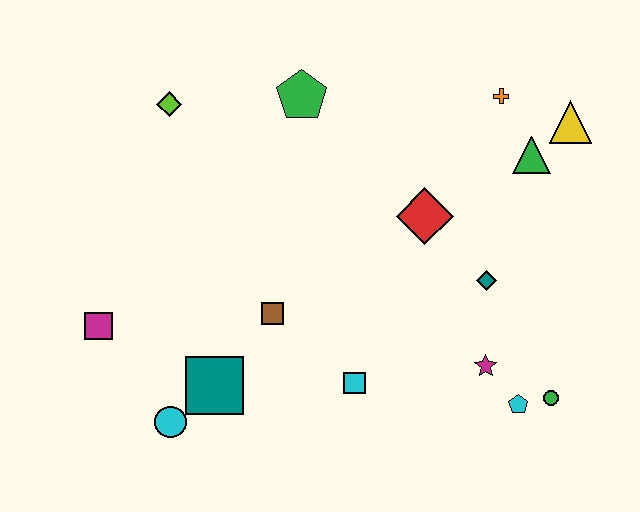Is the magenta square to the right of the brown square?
No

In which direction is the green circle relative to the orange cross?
The green circle is below the orange cross.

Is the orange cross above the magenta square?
Yes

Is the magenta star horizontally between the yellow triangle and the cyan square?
Yes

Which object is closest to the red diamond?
The teal diamond is closest to the red diamond.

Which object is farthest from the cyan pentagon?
The lime diamond is farthest from the cyan pentagon.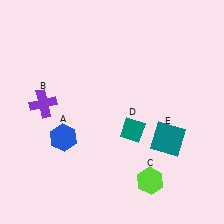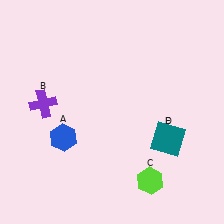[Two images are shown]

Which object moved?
The teal diamond (D) moved right.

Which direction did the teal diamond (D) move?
The teal diamond (D) moved right.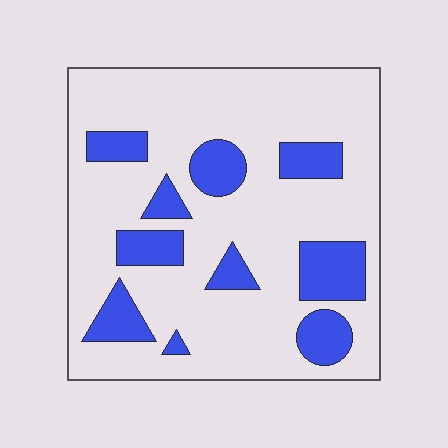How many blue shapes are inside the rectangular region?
10.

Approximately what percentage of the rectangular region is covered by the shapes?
Approximately 20%.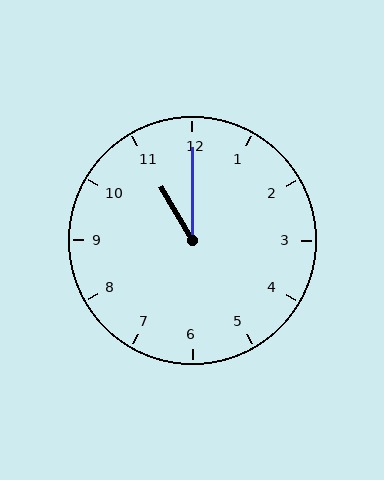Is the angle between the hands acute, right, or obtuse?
It is acute.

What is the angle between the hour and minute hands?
Approximately 30 degrees.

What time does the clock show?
11:00.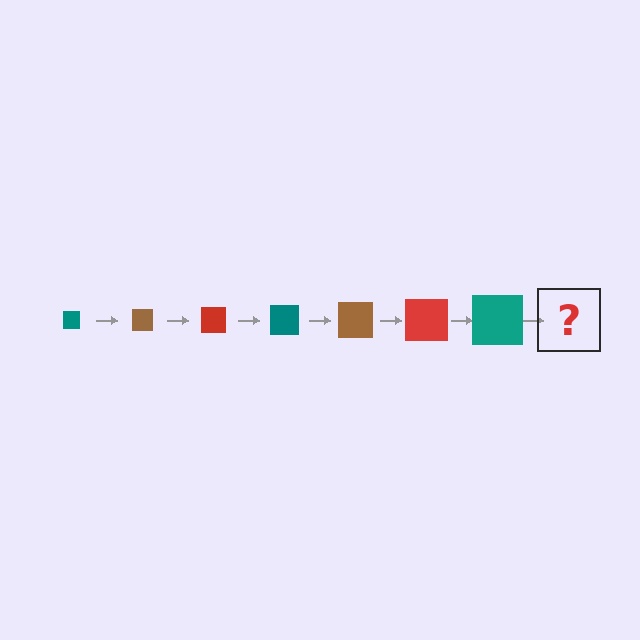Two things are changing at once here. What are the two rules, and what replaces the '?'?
The two rules are that the square grows larger each step and the color cycles through teal, brown, and red. The '?' should be a brown square, larger than the previous one.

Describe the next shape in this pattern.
It should be a brown square, larger than the previous one.